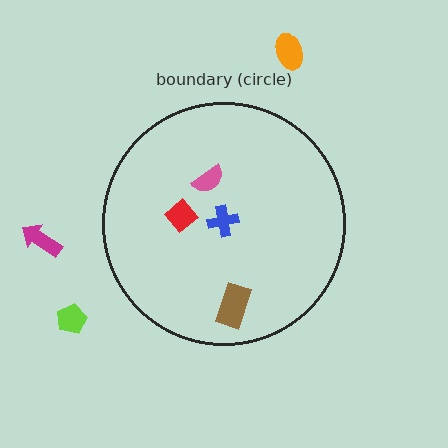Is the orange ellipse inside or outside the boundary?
Outside.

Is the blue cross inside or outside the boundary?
Inside.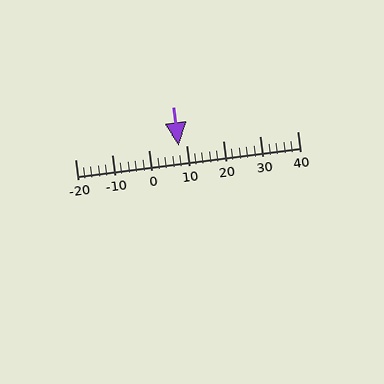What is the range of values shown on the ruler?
The ruler shows values from -20 to 40.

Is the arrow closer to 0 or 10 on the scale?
The arrow is closer to 10.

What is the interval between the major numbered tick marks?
The major tick marks are spaced 10 units apart.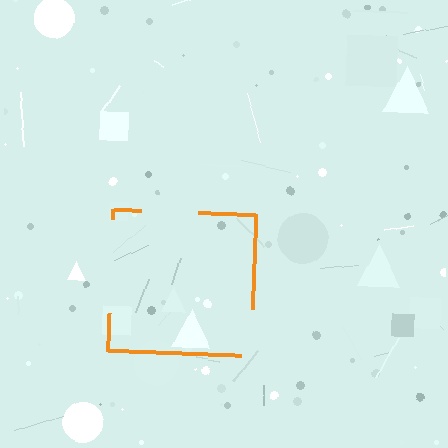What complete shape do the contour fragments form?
The contour fragments form a square.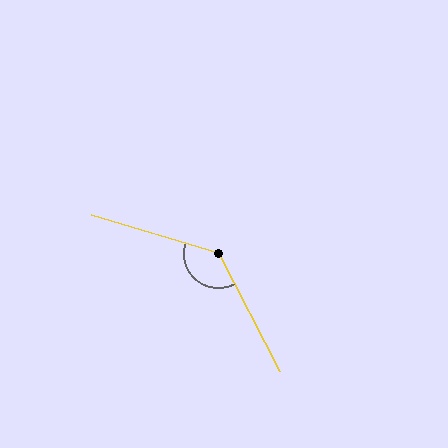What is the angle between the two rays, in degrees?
Approximately 134 degrees.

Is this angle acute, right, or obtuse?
It is obtuse.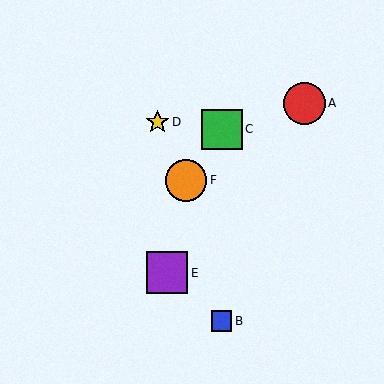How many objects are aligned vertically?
2 objects (B, C) are aligned vertically.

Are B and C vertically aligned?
Yes, both are at x≈222.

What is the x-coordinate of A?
Object A is at x≈304.